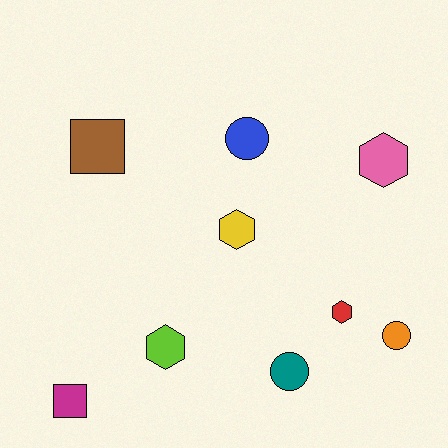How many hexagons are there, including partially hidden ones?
There are 4 hexagons.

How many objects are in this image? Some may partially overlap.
There are 9 objects.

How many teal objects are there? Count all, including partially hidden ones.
There is 1 teal object.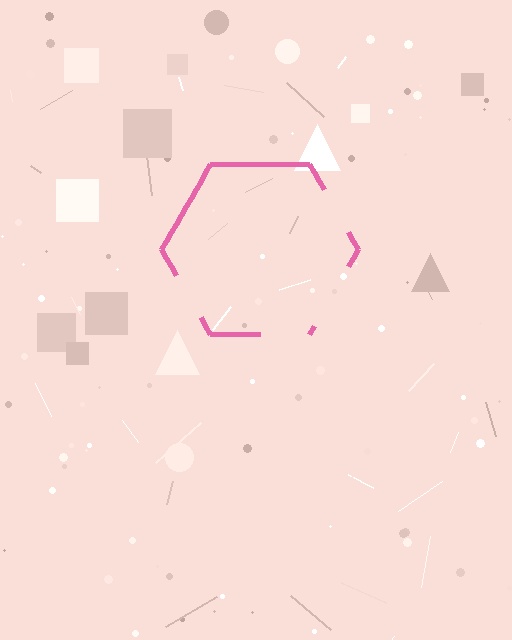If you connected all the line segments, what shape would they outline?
They would outline a hexagon.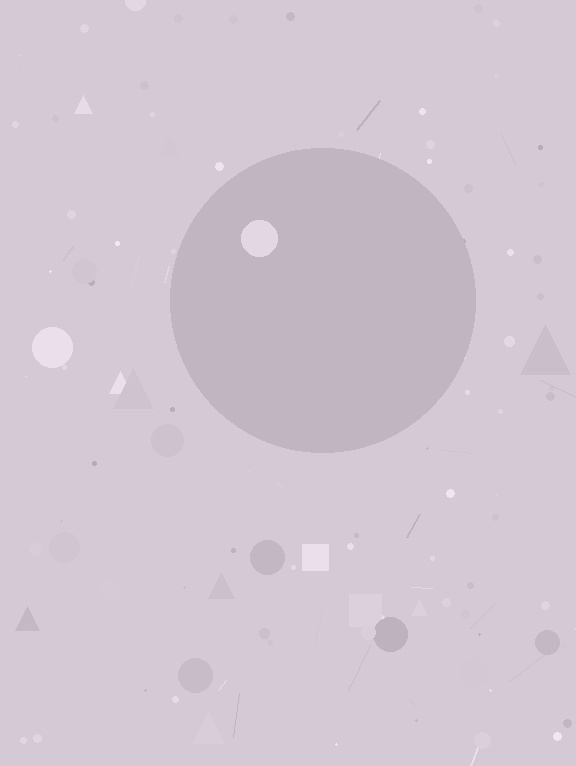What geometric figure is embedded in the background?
A circle is embedded in the background.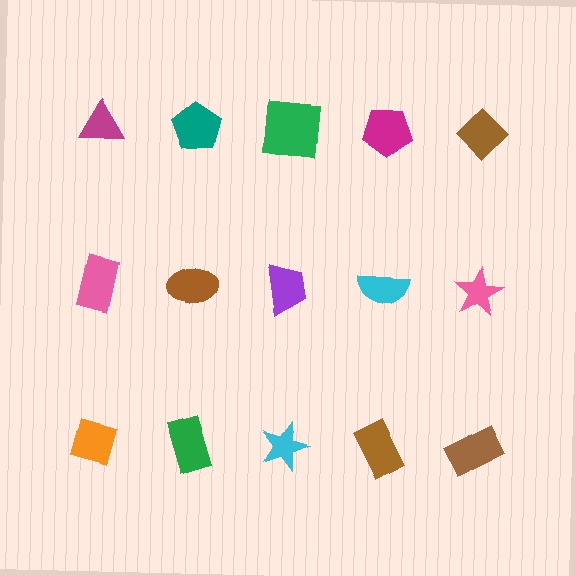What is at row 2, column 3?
A purple trapezoid.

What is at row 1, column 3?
A green square.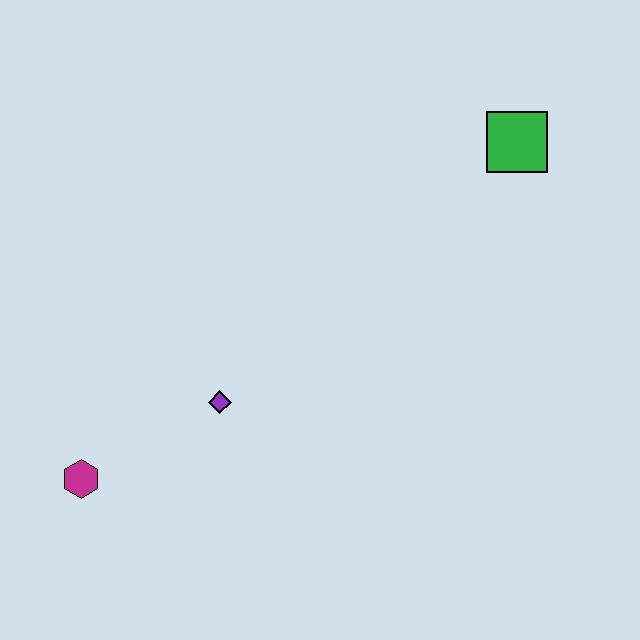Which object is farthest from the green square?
The magenta hexagon is farthest from the green square.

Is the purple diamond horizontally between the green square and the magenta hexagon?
Yes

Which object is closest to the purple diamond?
The magenta hexagon is closest to the purple diamond.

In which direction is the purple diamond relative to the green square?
The purple diamond is to the left of the green square.